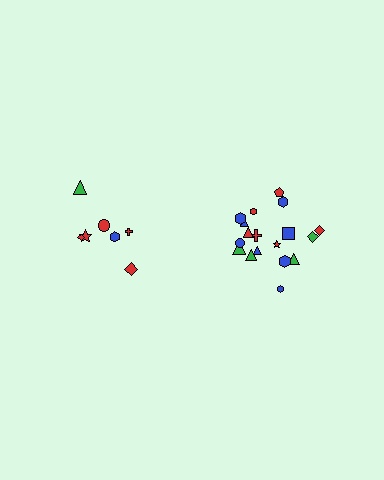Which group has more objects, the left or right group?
The right group.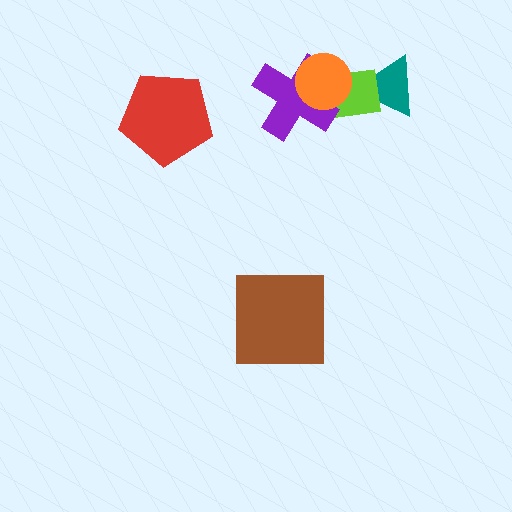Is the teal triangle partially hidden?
Yes, it is partially covered by another shape.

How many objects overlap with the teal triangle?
1 object overlaps with the teal triangle.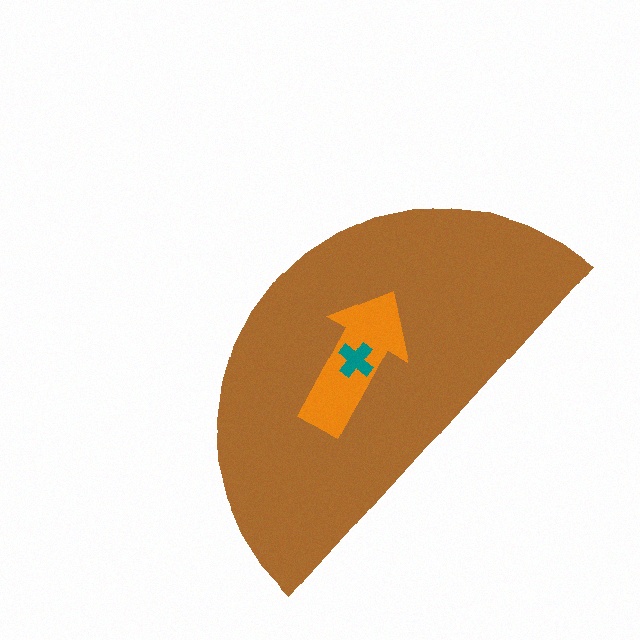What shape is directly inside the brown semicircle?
The orange arrow.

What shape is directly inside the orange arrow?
The teal cross.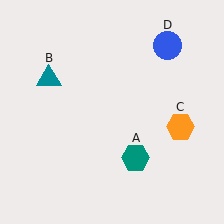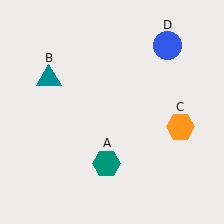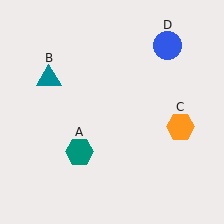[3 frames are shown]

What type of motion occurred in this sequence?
The teal hexagon (object A) rotated clockwise around the center of the scene.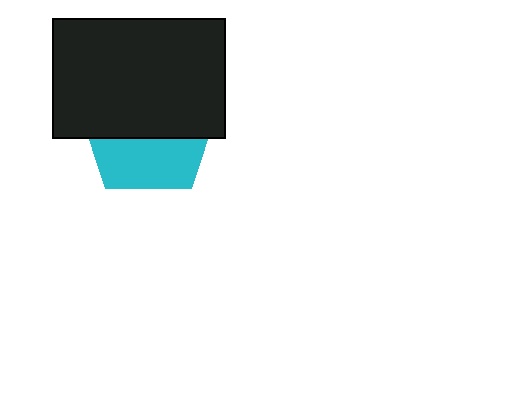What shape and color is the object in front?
The object in front is a black rectangle.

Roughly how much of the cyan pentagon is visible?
A small part of it is visible (roughly 39%).